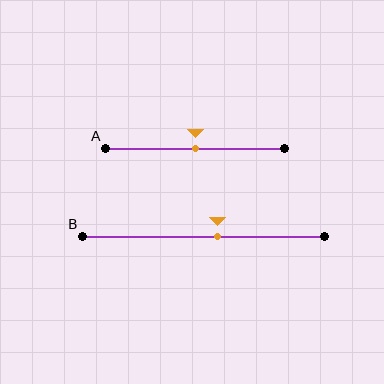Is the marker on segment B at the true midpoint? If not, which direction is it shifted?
No, the marker on segment B is shifted to the right by about 6% of the segment length.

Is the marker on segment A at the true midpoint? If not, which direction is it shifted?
Yes, the marker on segment A is at the true midpoint.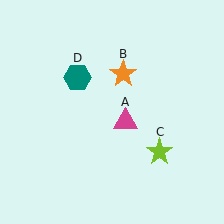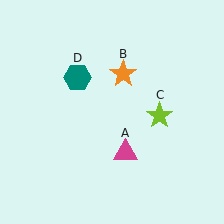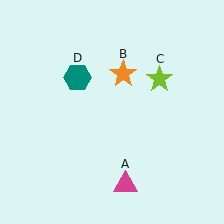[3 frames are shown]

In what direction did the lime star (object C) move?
The lime star (object C) moved up.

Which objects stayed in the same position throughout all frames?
Orange star (object B) and teal hexagon (object D) remained stationary.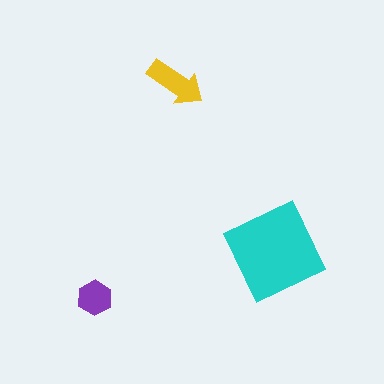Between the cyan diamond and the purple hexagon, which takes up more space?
The cyan diamond.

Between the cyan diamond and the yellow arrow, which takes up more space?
The cyan diamond.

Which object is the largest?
The cyan diamond.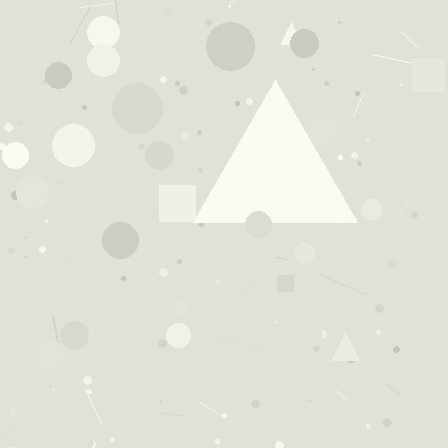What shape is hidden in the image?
A triangle is hidden in the image.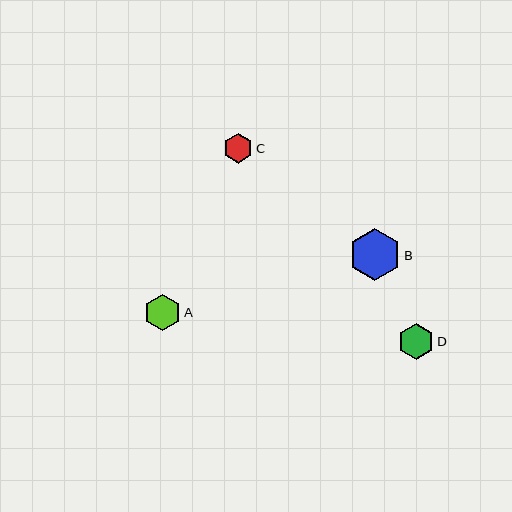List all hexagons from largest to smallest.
From largest to smallest: B, D, A, C.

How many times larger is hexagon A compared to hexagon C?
Hexagon A is approximately 1.2 times the size of hexagon C.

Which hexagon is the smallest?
Hexagon C is the smallest with a size of approximately 30 pixels.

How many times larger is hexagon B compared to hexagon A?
Hexagon B is approximately 1.4 times the size of hexagon A.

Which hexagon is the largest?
Hexagon B is the largest with a size of approximately 52 pixels.